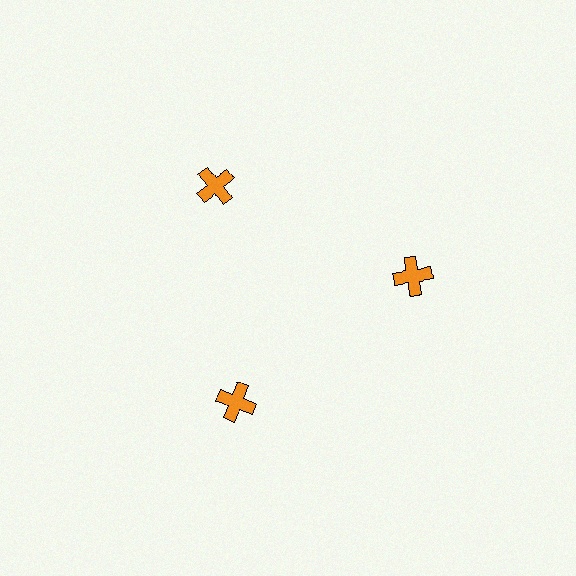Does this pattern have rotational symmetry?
Yes, this pattern has 3-fold rotational symmetry. It looks the same after rotating 120 degrees around the center.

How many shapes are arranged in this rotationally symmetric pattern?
There are 3 shapes, arranged in 3 groups of 1.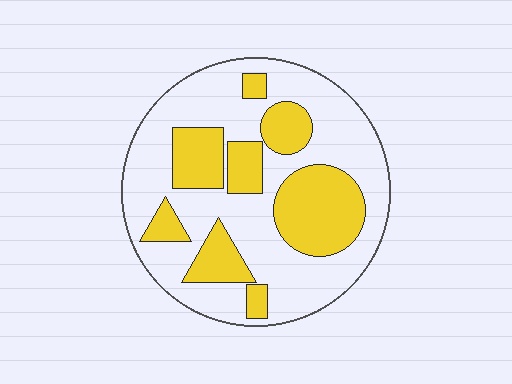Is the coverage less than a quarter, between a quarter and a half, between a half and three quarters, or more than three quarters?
Between a quarter and a half.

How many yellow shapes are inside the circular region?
8.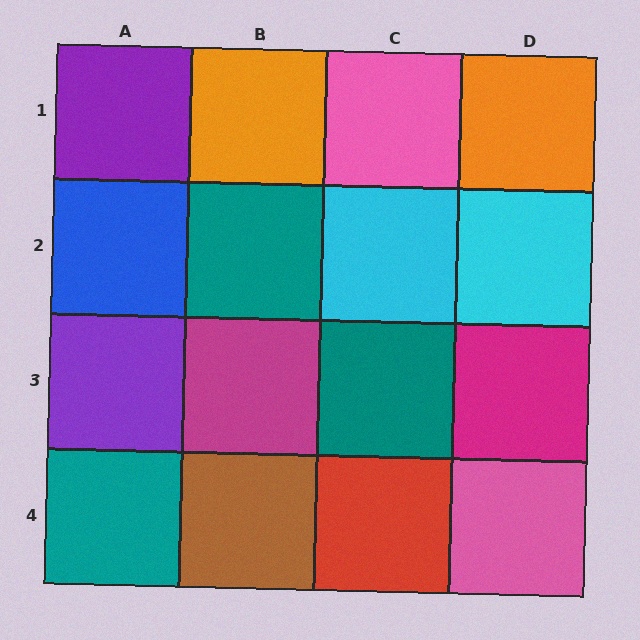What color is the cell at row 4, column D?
Pink.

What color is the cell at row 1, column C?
Pink.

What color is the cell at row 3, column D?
Magenta.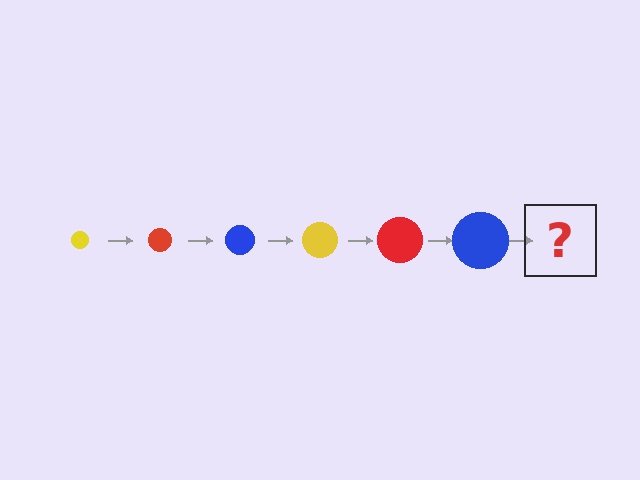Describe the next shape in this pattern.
It should be a yellow circle, larger than the previous one.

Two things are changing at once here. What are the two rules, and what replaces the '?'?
The two rules are that the circle grows larger each step and the color cycles through yellow, red, and blue. The '?' should be a yellow circle, larger than the previous one.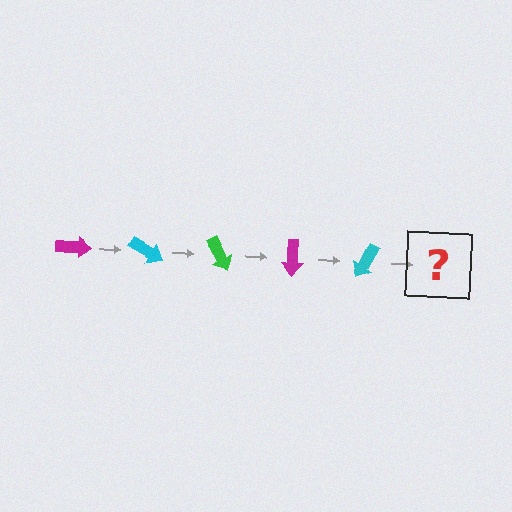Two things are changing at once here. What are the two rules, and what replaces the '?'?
The two rules are that it rotates 30 degrees each step and the color cycles through magenta, cyan, and green. The '?' should be a green arrow, rotated 150 degrees from the start.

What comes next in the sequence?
The next element should be a green arrow, rotated 150 degrees from the start.